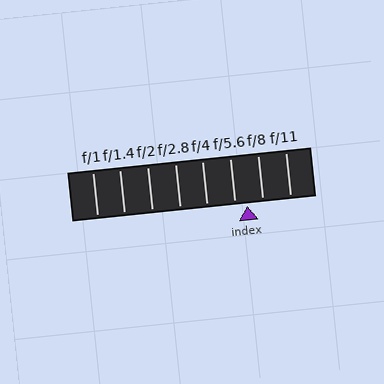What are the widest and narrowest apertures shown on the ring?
The widest aperture shown is f/1 and the narrowest is f/11.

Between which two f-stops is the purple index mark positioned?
The index mark is between f/5.6 and f/8.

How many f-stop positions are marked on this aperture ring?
There are 8 f-stop positions marked.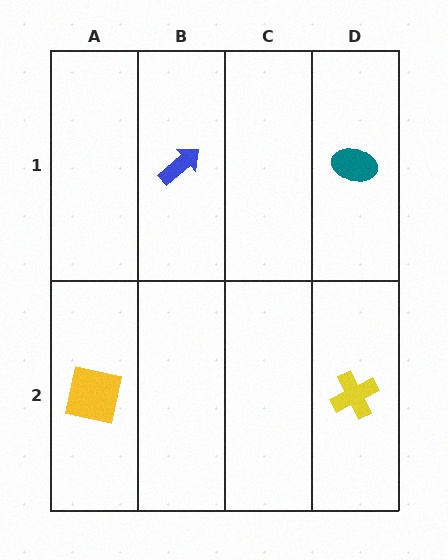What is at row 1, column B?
A blue arrow.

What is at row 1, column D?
A teal ellipse.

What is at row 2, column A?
A yellow square.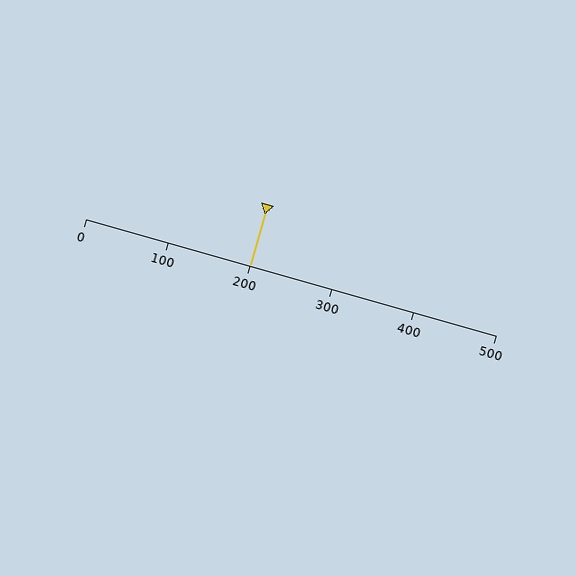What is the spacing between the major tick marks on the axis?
The major ticks are spaced 100 apart.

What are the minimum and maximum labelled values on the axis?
The axis runs from 0 to 500.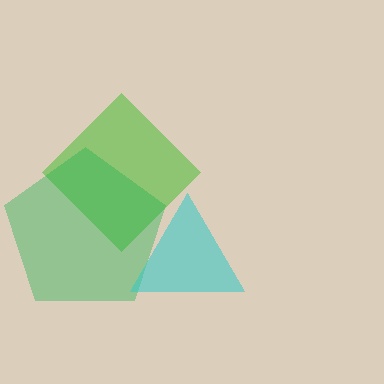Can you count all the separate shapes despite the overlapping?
Yes, there are 3 separate shapes.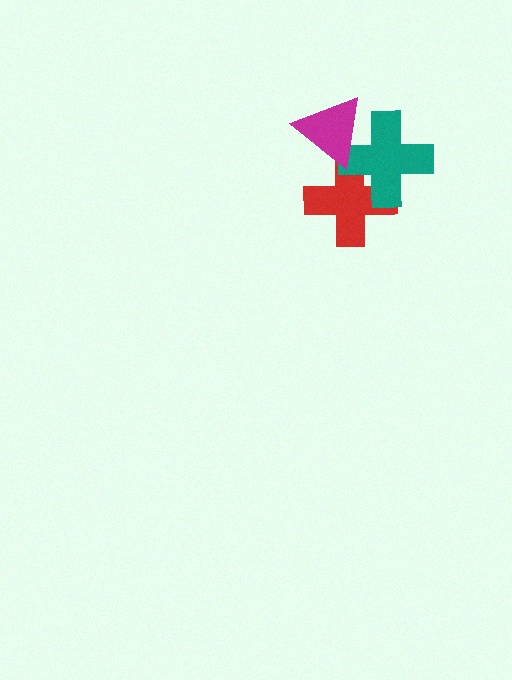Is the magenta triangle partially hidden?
No, no other shape covers it.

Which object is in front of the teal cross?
The magenta triangle is in front of the teal cross.